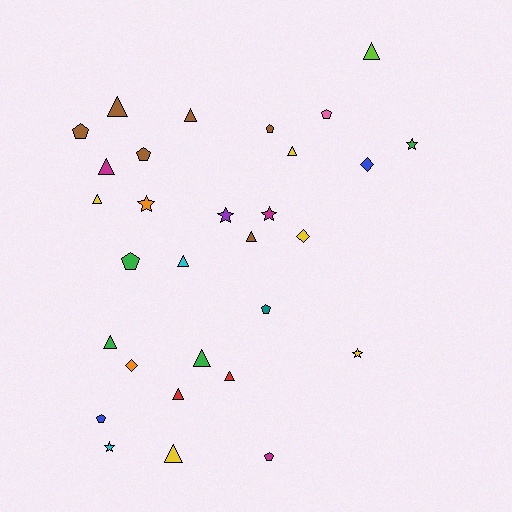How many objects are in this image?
There are 30 objects.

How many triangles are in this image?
There are 13 triangles.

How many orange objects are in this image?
There are 2 orange objects.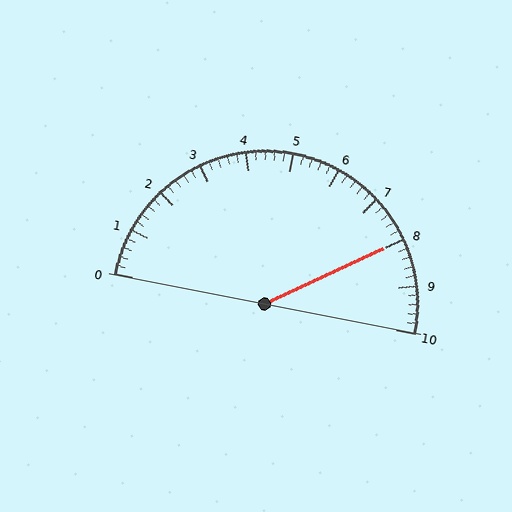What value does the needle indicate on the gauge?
The needle indicates approximately 8.0.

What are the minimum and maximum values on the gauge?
The gauge ranges from 0 to 10.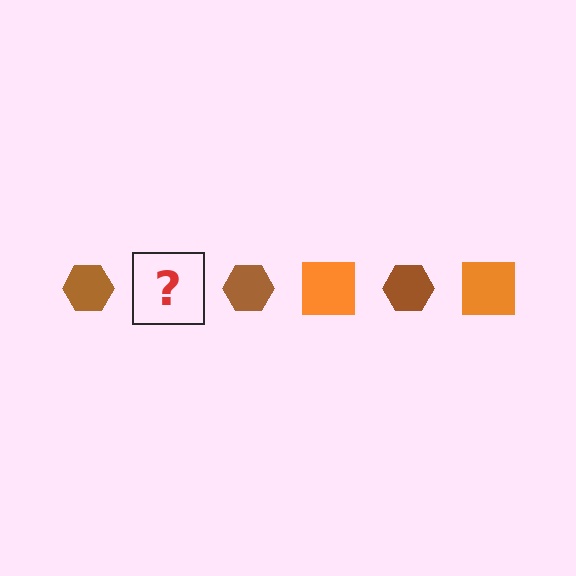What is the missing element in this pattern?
The missing element is an orange square.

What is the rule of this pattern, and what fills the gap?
The rule is that the pattern alternates between brown hexagon and orange square. The gap should be filled with an orange square.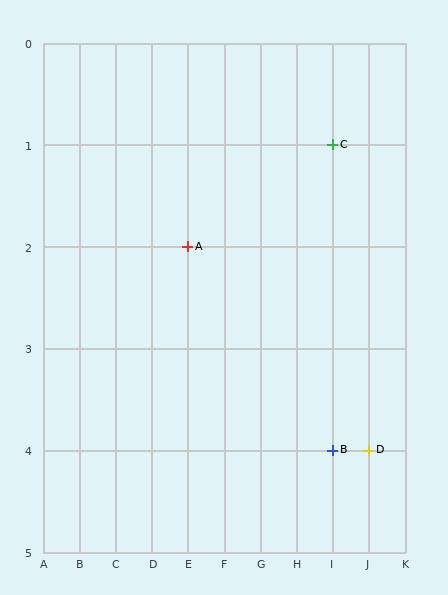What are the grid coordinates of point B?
Point B is at grid coordinates (I, 4).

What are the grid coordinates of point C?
Point C is at grid coordinates (I, 1).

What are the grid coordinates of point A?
Point A is at grid coordinates (E, 2).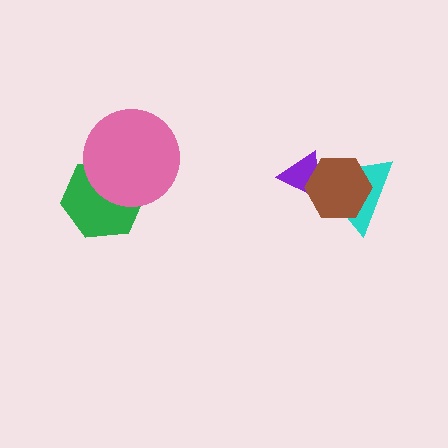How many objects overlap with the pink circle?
1 object overlaps with the pink circle.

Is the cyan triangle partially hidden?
Yes, it is partially covered by another shape.